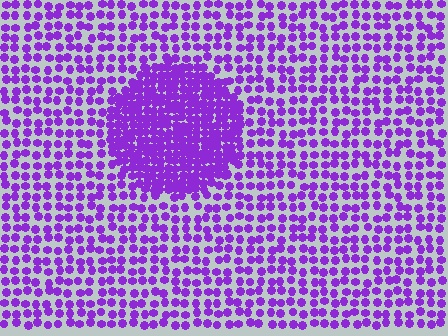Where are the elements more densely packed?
The elements are more densely packed inside the circle boundary.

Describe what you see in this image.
The image contains small purple elements arranged at two different densities. A circle-shaped region is visible where the elements are more densely packed than the surrounding area.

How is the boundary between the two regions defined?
The boundary is defined by a change in element density (approximately 2.2x ratio). All elements are the same color, size, and shape.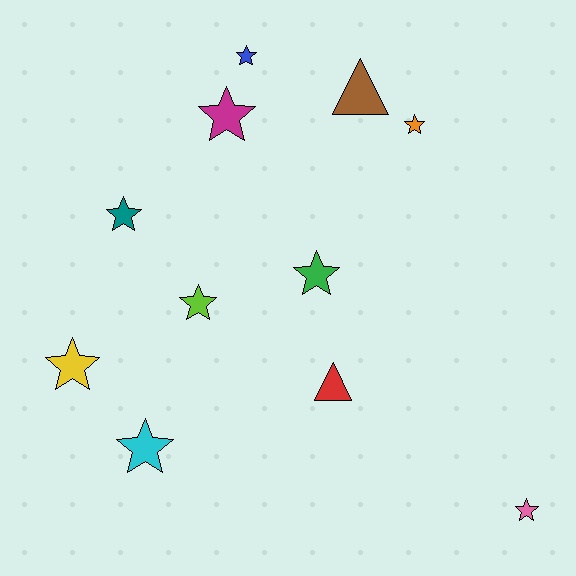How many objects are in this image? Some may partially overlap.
There are 11 objects.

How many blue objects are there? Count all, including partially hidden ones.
There is 1 blue object.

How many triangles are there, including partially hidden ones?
There are 2 triangles.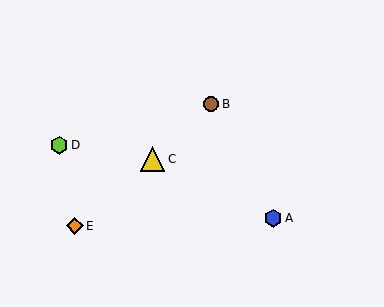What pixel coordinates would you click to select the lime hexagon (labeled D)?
Click at (59, 145) to select the lime hexagon D.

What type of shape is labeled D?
Shape D is a lime hexagon.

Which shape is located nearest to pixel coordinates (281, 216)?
The blue hexagon (labeled A) at (273, 218) is nearest to that location.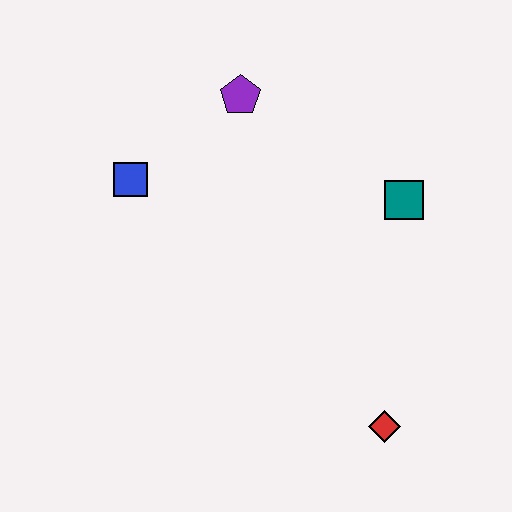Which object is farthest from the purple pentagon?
The red diamond is farthest from the purple pentagon.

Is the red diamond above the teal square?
No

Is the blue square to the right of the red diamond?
No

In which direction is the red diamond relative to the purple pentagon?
The red diamond is below the purple pentagon.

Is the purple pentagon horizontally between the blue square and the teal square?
Yes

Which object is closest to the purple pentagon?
The blue square is closest to the purple pentagon.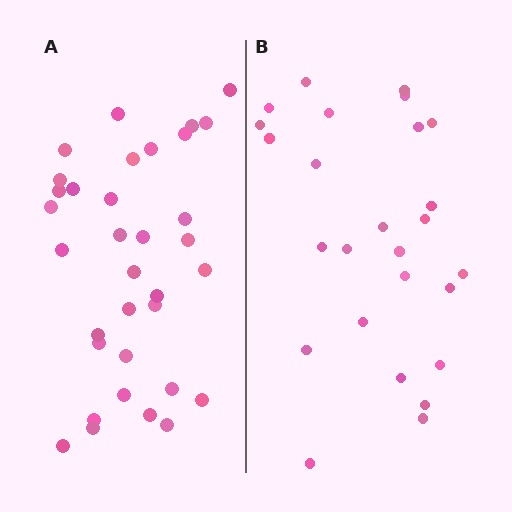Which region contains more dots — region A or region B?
Region A (the left region) has more dots.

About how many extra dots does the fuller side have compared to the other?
Region A has roughly 8 or so more dots than region B.